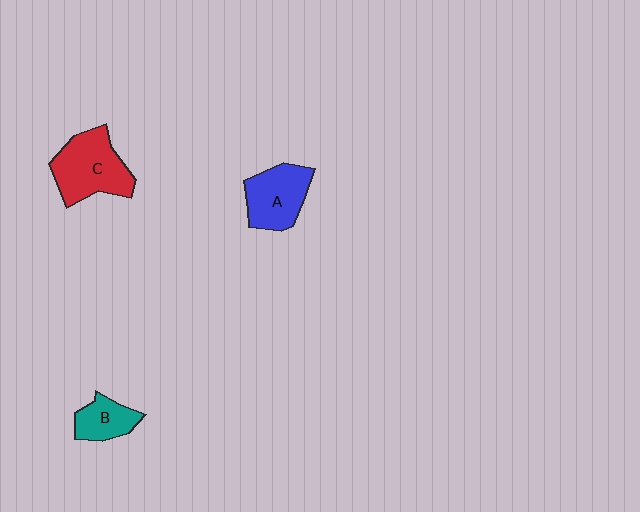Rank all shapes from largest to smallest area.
From largest to smallest: C (red), A (blue), B (teal).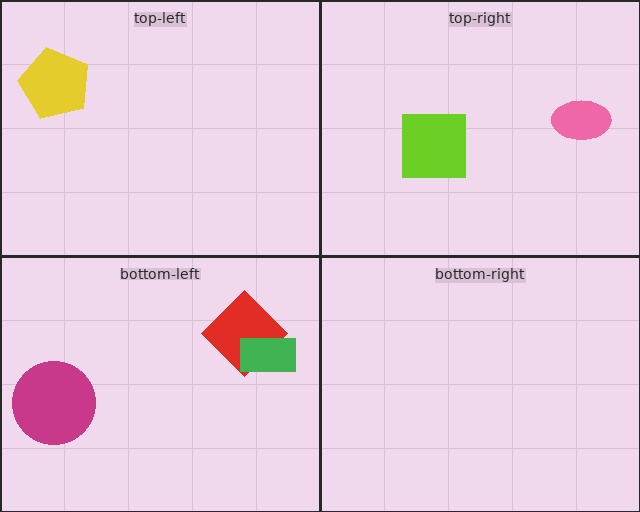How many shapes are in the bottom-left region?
3.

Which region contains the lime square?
The top-right region.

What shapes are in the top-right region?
The lime square, the pink ellipse.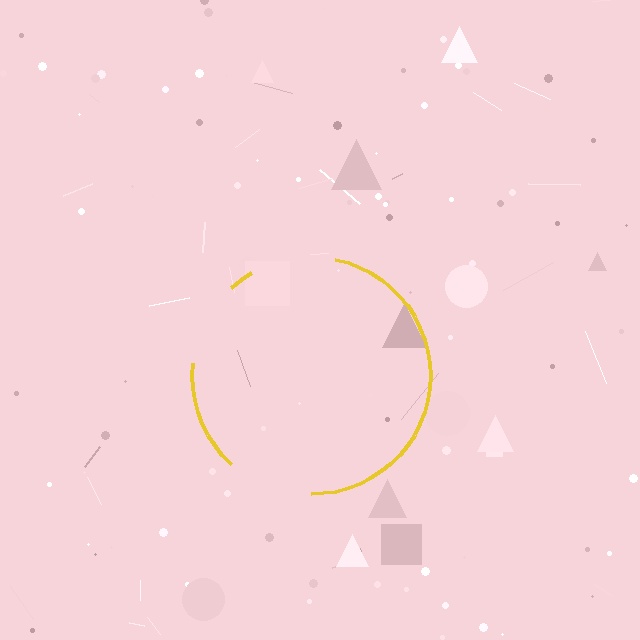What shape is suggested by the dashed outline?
The dashed outline suggests a circle.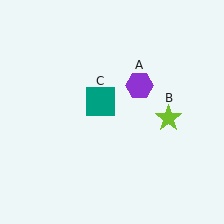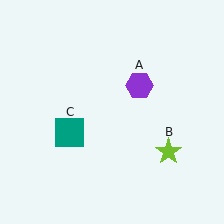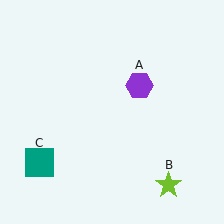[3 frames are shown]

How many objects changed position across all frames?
2 objects changed position: lime star (object B), teal square (object C).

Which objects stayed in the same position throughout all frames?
Purple hexagon (object A) remained stationary.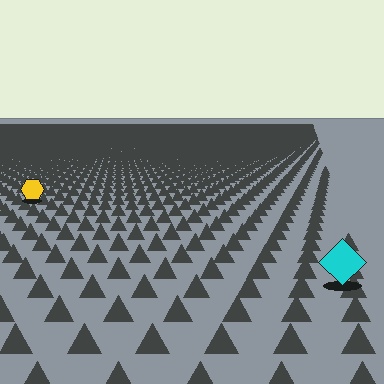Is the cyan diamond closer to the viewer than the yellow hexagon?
Yes. The cyan diamond is closer — you can tell from the texture gradient: the ground texture is coarser near it.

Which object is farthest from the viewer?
The yellow hexagon is farthest from the viewer. It appears smaller and the ground texture around it is denser.